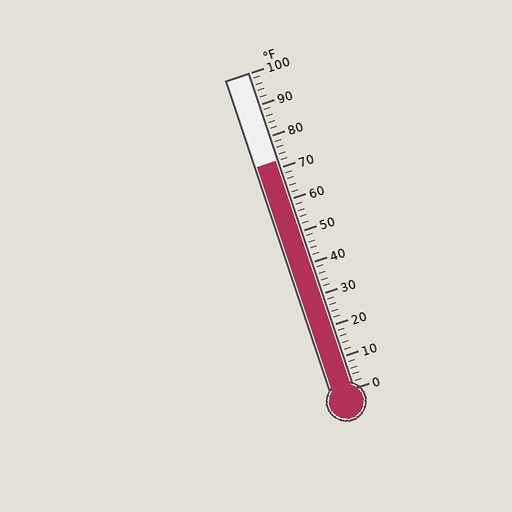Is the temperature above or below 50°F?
The temperature is above 50°F.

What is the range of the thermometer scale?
The thermometer scale ranges from 0°F to 100°F.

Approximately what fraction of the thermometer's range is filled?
The thermometer is filled to approximately 70% of its range.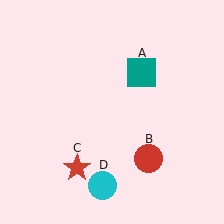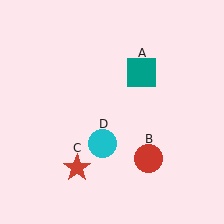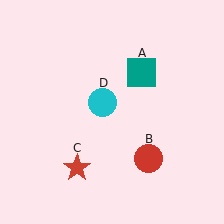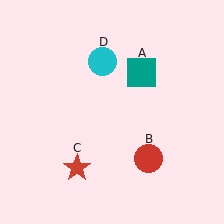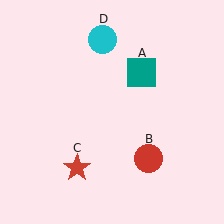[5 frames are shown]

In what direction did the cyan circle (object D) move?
The cyan circle (object D) moved up.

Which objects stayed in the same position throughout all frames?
Teal square (object A) and red circle (object B) and red star (object C) remained stationary.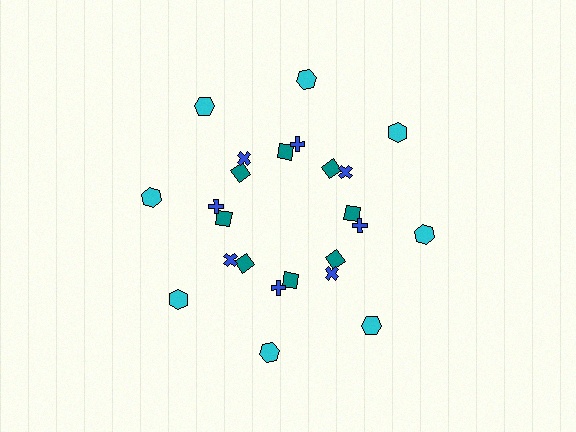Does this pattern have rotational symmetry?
Yes, this pattern has 8-fold rotational symmetry. It looks the same after rotating 45 degrees around the center.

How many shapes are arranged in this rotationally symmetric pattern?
There are 24 shapes, arranged in 8 groups of 3.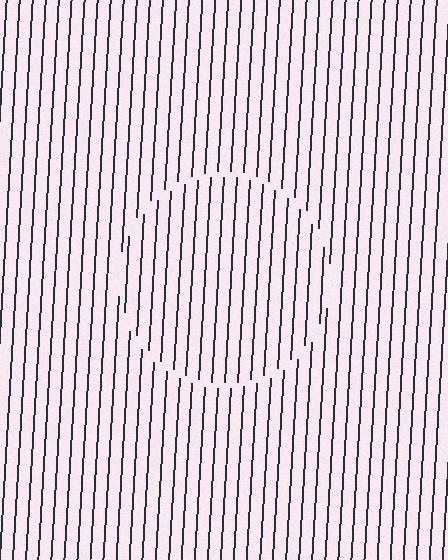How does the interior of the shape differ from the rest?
The interior of the shape contains the same grating, shifted by half a period — the contour is defined by the phase discontinuity where line-ends from the inner and outer gratings abut.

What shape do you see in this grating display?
An illusory circle. The interior of the shape contains the same grating, shifted by half a period — the contour is defined by the phase discontinuity where line-ends from the inner and outer gratings abut.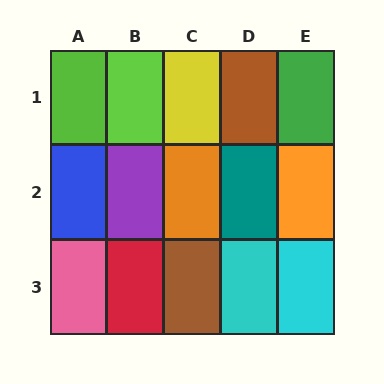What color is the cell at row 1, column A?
Lime.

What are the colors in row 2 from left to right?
Blue, purple, orange, teal, orange.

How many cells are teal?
1 cell is teal.